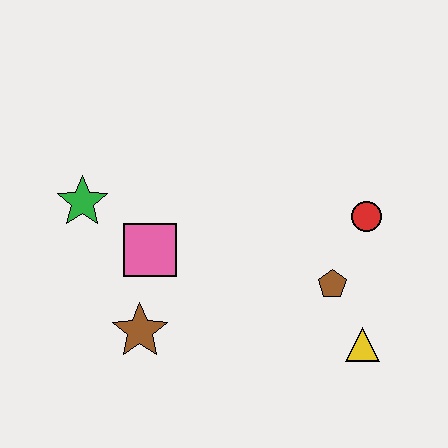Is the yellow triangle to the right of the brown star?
Yes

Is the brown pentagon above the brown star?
Yes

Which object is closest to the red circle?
The brown pentagon is closest to the red circle.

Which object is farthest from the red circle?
The green star is farthest from the red circle.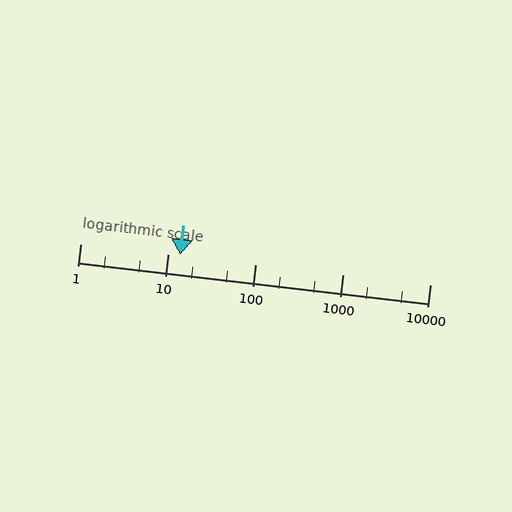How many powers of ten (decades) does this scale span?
The scale spans 4 decades, from 1 to 10000.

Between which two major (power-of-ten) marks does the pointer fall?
The pointer is between 10 and 100.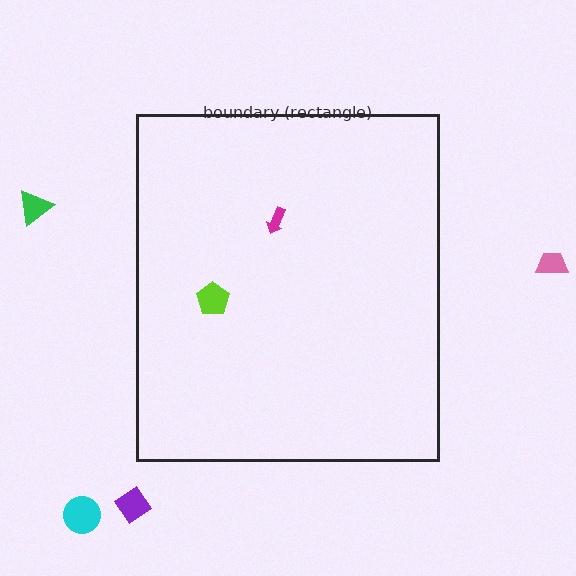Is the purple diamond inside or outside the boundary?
Outside.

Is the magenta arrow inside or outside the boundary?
Inside.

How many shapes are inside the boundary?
2 inside, 4 outside.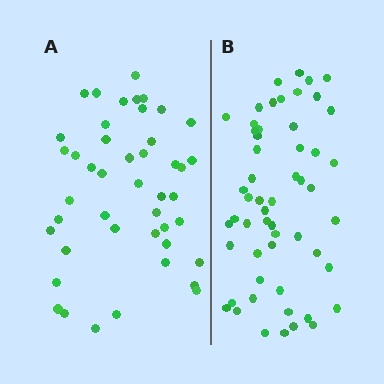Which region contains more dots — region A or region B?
Region B (the right region) has more dots.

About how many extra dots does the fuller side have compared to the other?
Region B has roughly 10 or so more dots than region A.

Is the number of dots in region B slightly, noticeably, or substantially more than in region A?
Region B has only slightly more — the two regions are fairly close. The ratio is roughly 1.2 to 1.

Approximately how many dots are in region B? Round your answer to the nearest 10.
About 60 dots. (The exact count is 55, which rounds to 60.)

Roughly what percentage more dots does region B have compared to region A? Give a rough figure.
About 20% more.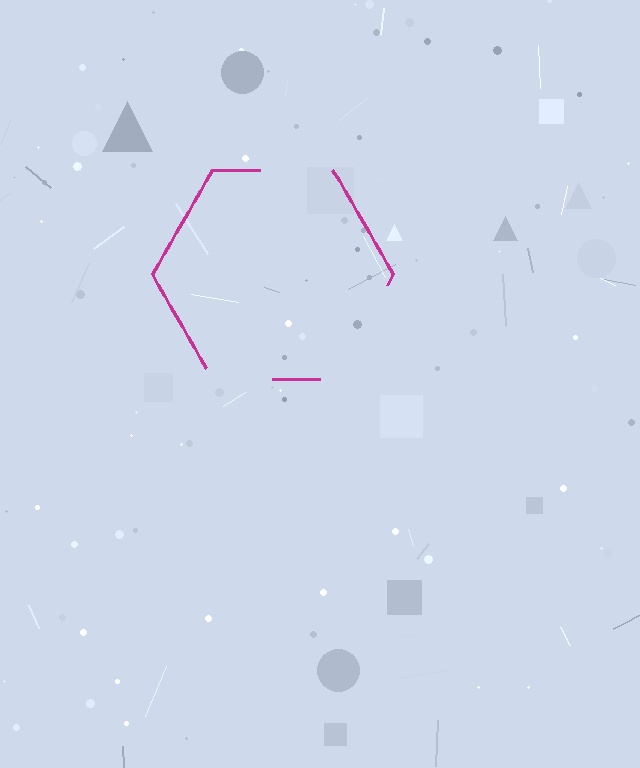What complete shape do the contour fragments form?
The contour fragments form a hexagon.